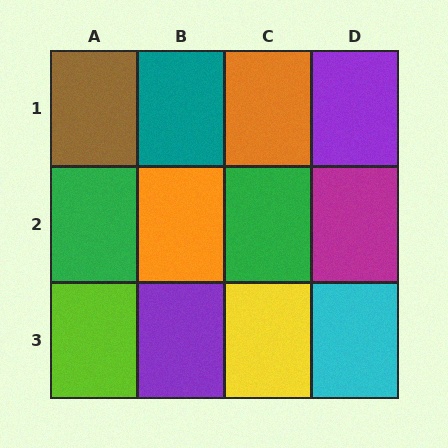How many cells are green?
2 cells are green.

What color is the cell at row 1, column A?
Brown.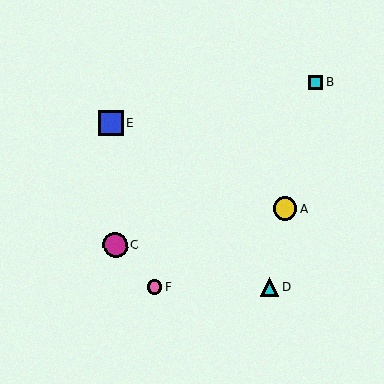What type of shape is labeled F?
Shape F is a pink circle.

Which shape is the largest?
The magenta circle (labeled C) is the largest.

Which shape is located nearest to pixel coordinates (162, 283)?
The pink circle (labeled F) at (154, 288) is nearest to that location.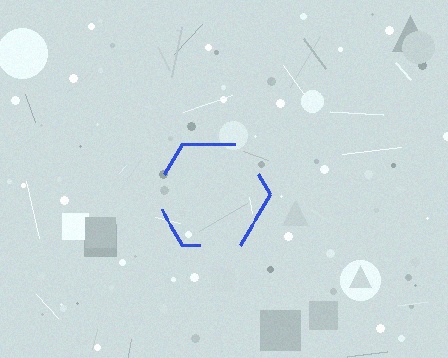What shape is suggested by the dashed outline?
The dashed outline suggests a hexagon.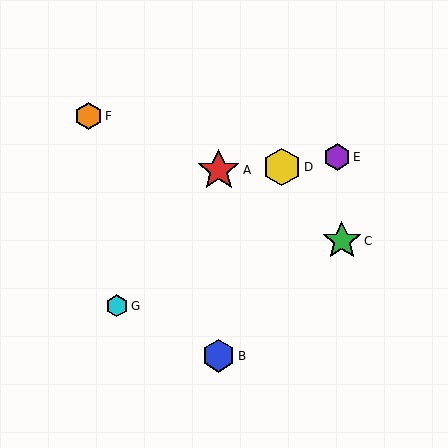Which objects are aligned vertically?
Objects A, B are aligned vertically.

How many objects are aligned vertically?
2 objects (A, B) are aligned vertically.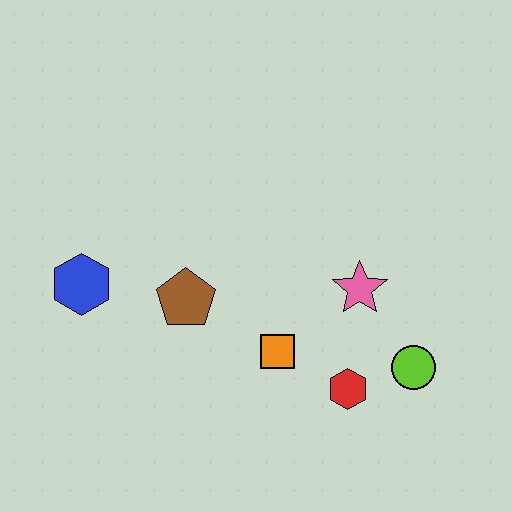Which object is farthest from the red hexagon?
The blue hexagon is farthest from the red hexagon.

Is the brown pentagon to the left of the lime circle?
Yes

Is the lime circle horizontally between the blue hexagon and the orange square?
No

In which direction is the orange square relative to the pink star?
The orange square is to the left of the pink star.